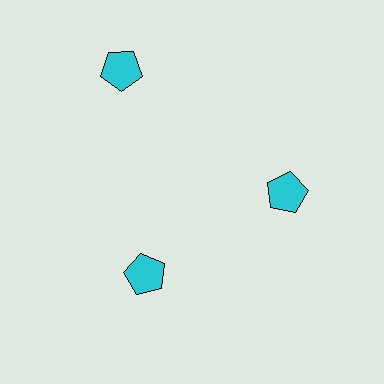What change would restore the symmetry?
The symmetry would be restored by moving it inward, back onto the ring so that all 3 pentagons sit at equal angles and equal distance from the center.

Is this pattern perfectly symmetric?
No. The 3 cyan pentagons are arranged in a ring, but one element near the 11 o'clock position is pushed outward from the center, breaking the 3-fold rotational symmetry.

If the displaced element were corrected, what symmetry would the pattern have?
It would have 3-fold rotational symmetry — the pattern would map onto itself every 120 degrees.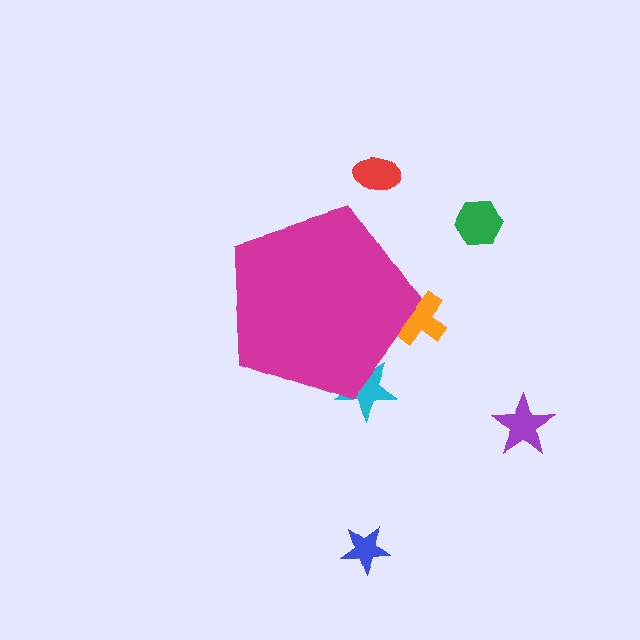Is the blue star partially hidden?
No, the blue star is fully visible.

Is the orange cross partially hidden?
Yes, the orange cross is partially hidden behind the magenta pentagon.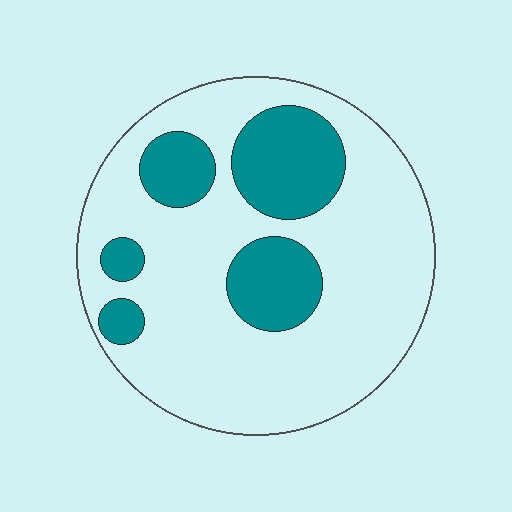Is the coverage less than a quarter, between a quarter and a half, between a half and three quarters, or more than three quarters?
Between a quarter and a half.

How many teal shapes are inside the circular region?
5.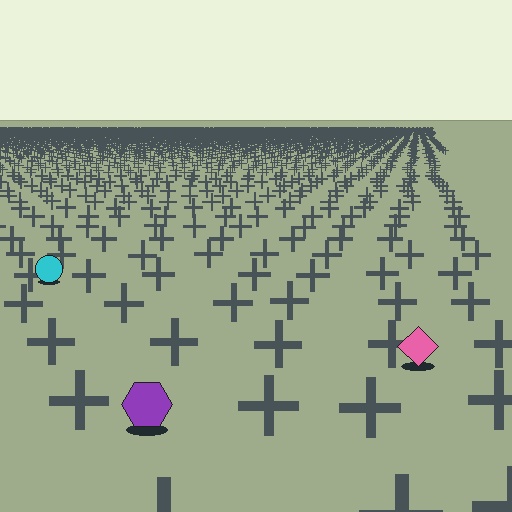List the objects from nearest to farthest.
From nearest to farthest: the purple hexagon, the pink diamond, the cyan circle.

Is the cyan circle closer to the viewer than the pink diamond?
No. The pink diamond is closer — you can tell from the texture gradient: the ground texture is coarser near it.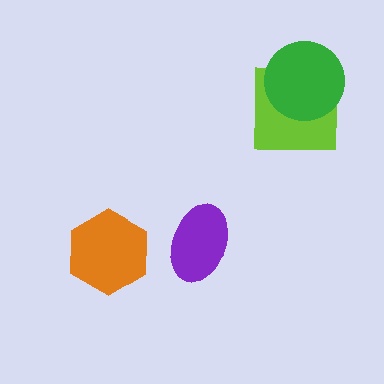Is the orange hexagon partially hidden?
No, no other shape covers it.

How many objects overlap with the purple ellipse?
0 objects overlap with the purple ellipse.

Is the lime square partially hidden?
Yes, it is partially covered by another shape.